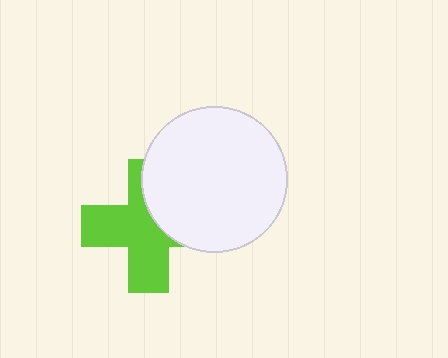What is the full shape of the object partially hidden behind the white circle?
The partially hidden object is a lime cross.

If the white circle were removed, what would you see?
You would see the complete lime cross.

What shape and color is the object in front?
The object in front is a white circle.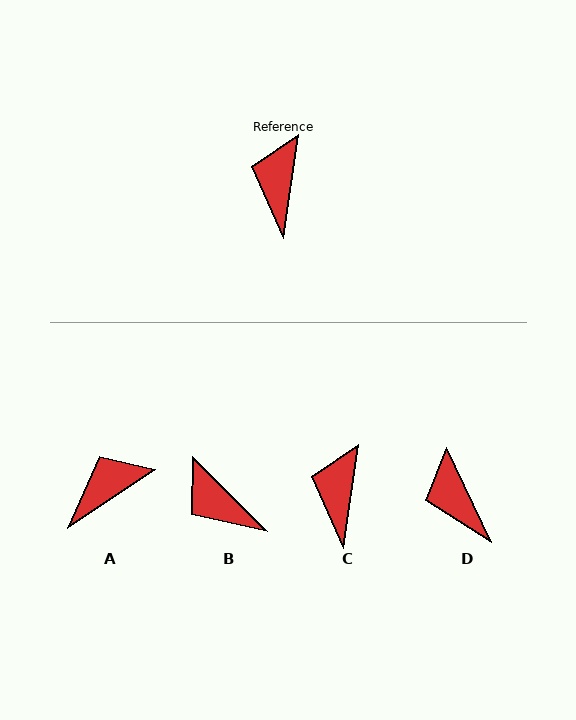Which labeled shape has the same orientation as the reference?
C.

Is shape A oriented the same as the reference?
No, it is off by about 48 degrees.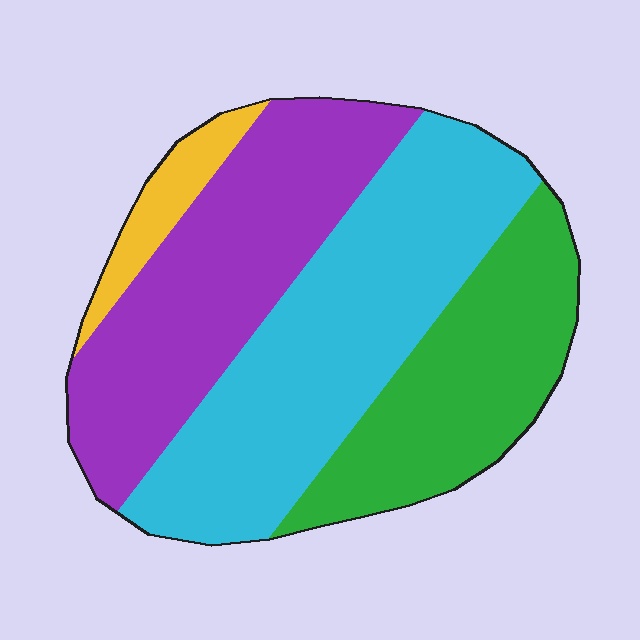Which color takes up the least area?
Yellow, at roughly 5%.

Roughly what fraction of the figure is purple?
Purple covers around 30% of the figure.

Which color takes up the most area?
Cyan, at roughly 40%.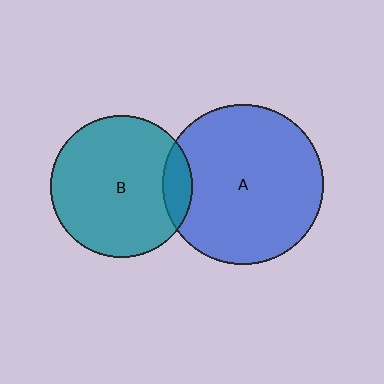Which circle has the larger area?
Circle A (blue).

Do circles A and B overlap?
Yes.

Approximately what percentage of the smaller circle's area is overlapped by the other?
Approximately 10%.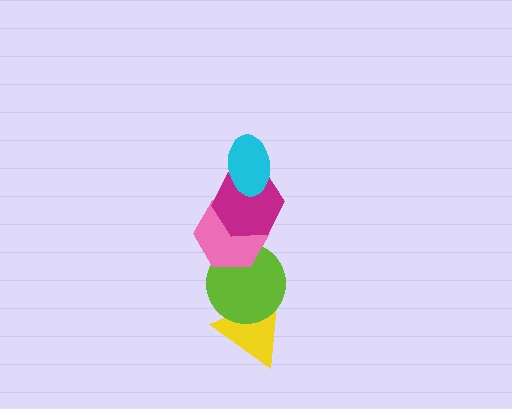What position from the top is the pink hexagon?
The pink hexagon is 3rd from the top.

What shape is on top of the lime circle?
The pink hexagon is on top of the lime circle.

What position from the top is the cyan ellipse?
The cyan ellipse is 1st from the top.